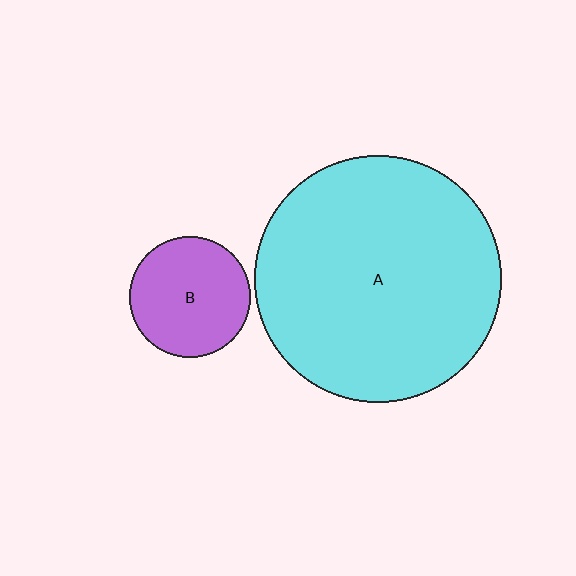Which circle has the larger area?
Circle A (cyan).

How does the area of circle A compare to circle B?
Approximately 4.2 times.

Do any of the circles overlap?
No, none of the circles overlap.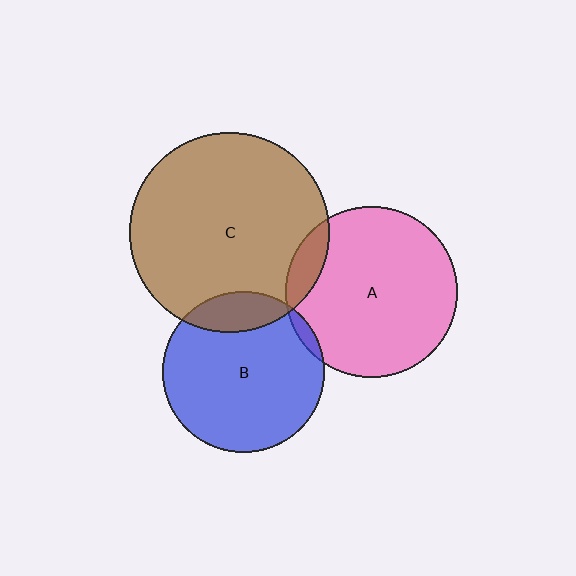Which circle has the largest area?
Circle C (brown).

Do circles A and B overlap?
Yes.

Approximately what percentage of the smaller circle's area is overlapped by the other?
Approximately 5%.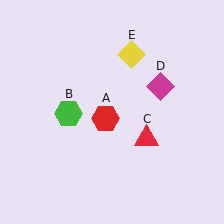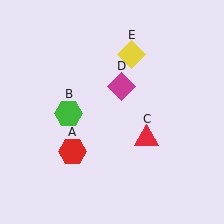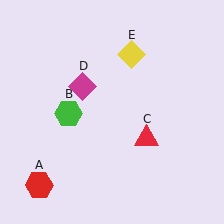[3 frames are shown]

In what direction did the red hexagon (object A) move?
The red hexagon (object A) moved down and to the left.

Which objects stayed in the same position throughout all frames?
Green hexagon (object B) and red triangle (object C) and yellow diamond (object E) remained stationary.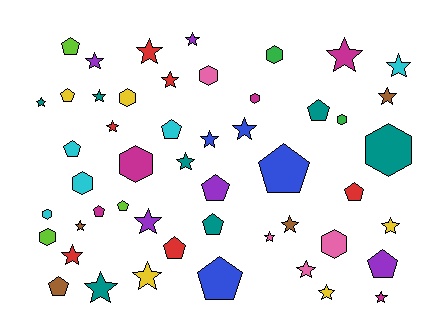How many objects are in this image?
There are 50 objects.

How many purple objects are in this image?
There are 5 purple objects.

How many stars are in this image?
There are 24 stars.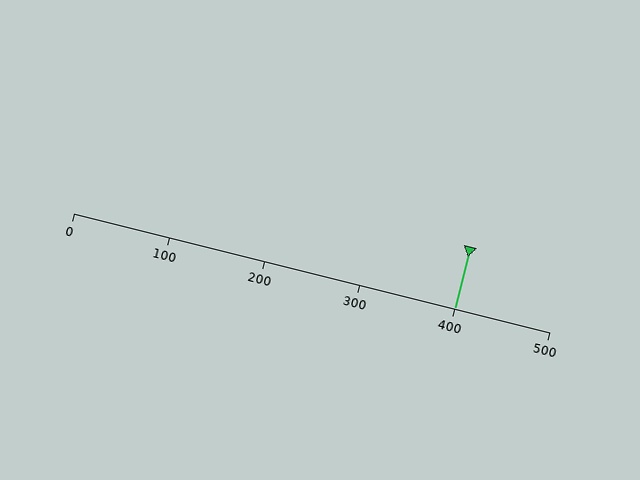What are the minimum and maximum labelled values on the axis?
The axis runs from 0 to 500.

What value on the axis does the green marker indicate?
The marker indicates approximately 400.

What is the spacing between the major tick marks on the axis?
The major ticks are spaced 100 apart.